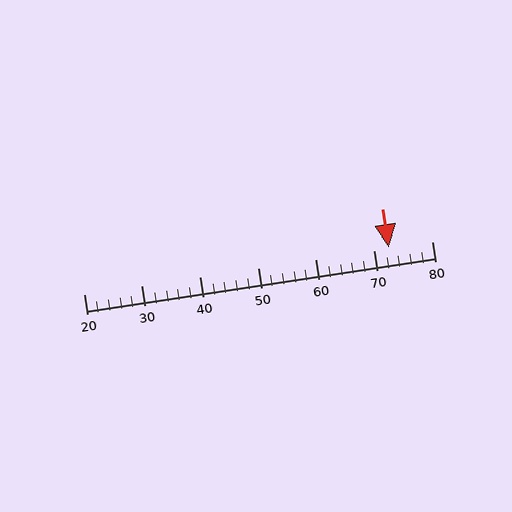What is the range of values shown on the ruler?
The ruler shows values from 20 to 80.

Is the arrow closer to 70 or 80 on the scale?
The arrow is closer to 70.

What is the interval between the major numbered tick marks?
The major tick marks are spaced 10 units apart.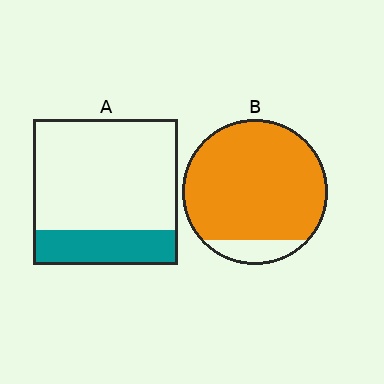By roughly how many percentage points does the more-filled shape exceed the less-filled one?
By roughly 65 percentage points (B over A).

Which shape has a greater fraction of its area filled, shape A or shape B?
Shape B.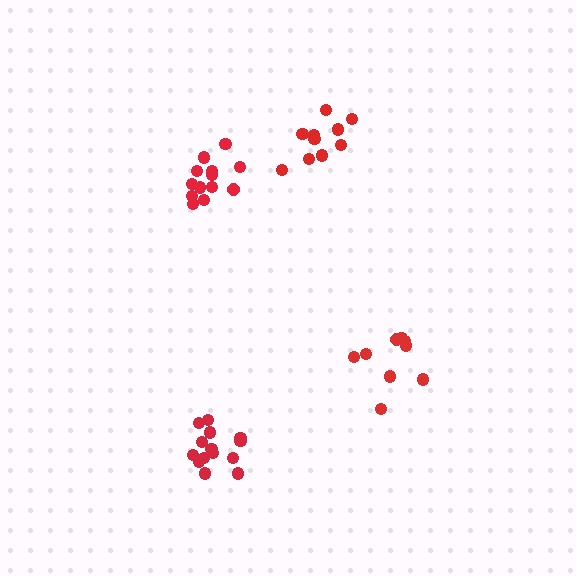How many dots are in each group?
Group 1: 13 dots, Group 2: 9 dots, Group 3: 10 dots, Group 4: 14 dots (46 total).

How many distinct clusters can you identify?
There are 4 distinct clusters.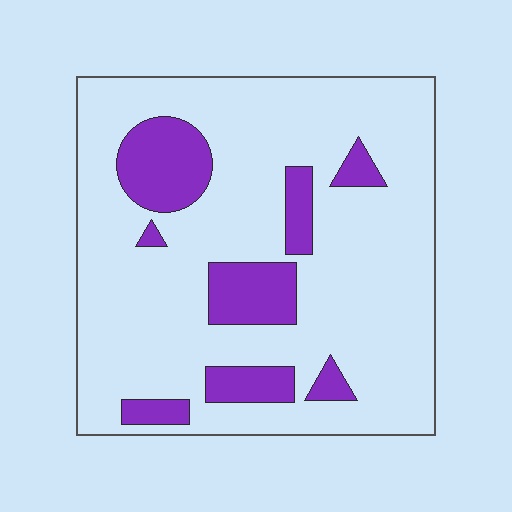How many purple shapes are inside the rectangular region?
8.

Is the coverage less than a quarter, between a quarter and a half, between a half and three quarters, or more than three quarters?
Less than a quarter.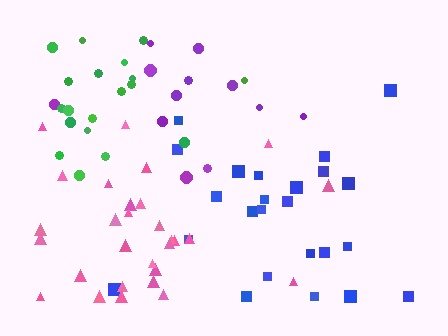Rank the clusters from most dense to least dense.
green, pink, blue, purple.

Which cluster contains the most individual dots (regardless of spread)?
Pink (29).